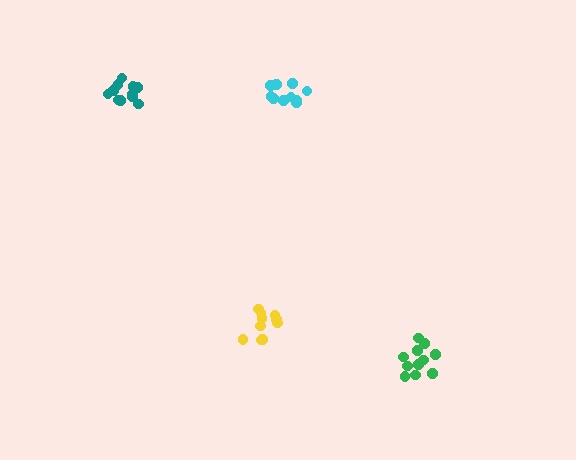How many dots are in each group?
Group 1: 11 dots, Group 2: 10 dots, Group 3: 10 dots, Group 4: 12 dots (43 total).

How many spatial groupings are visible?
There are 4 spatial groupings.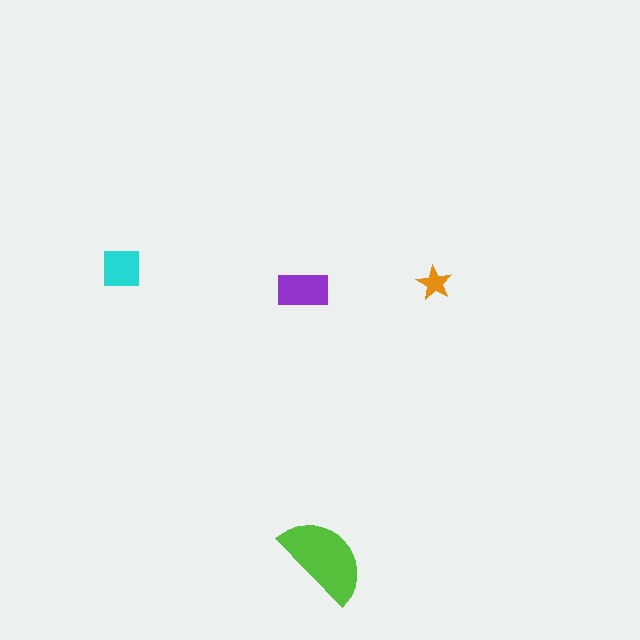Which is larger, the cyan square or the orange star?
The cyan square.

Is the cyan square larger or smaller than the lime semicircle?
Smaller.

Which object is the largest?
The lime semicircle.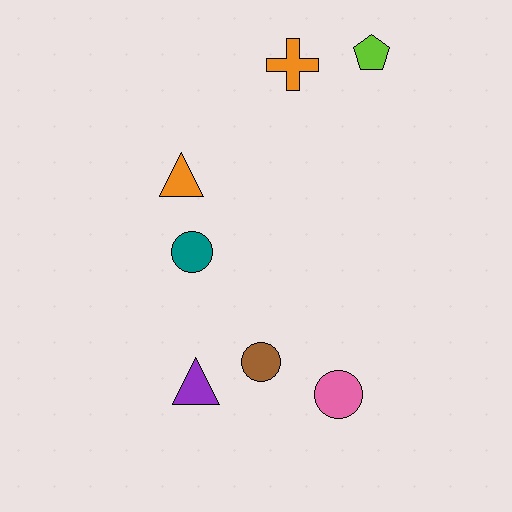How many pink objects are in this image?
There is 1 pink object.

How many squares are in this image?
There are no squares.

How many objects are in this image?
There are 7 objects.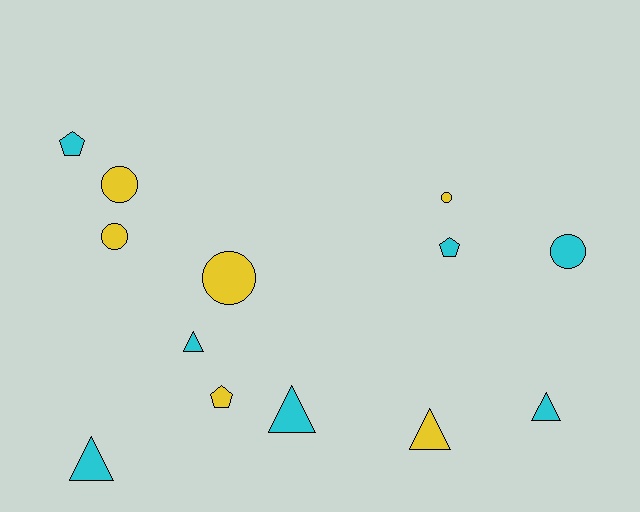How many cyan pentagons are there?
There are 2 cyan pentagons.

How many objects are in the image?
There are 13 objects.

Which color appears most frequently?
Cyan, with 7 objects.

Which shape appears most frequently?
Triangle, with 5 objects.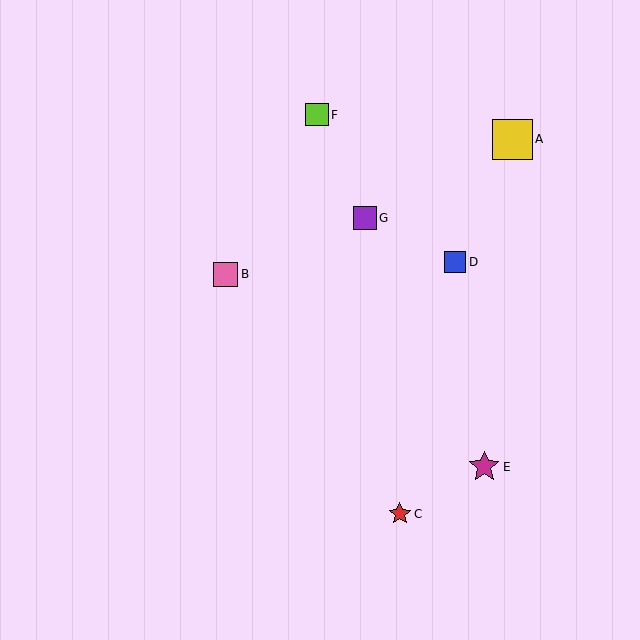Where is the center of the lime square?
The center of the lime square is at (317, 115).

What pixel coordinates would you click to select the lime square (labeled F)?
Click at (317, 115) to select the lime square F.